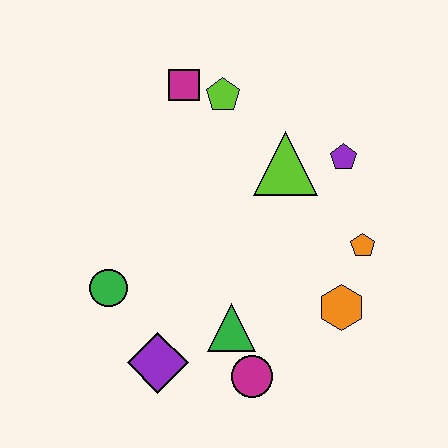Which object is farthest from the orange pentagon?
The green circle is farthest from the orange pentagon.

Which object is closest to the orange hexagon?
The orange pentagon is closest to the orange hexagon.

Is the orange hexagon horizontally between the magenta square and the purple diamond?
No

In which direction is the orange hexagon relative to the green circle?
The orange hexagon is to the right of the green circle.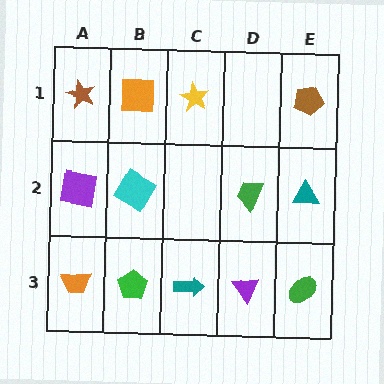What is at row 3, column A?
An orange trapezoid.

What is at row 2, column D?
A green trapezoid.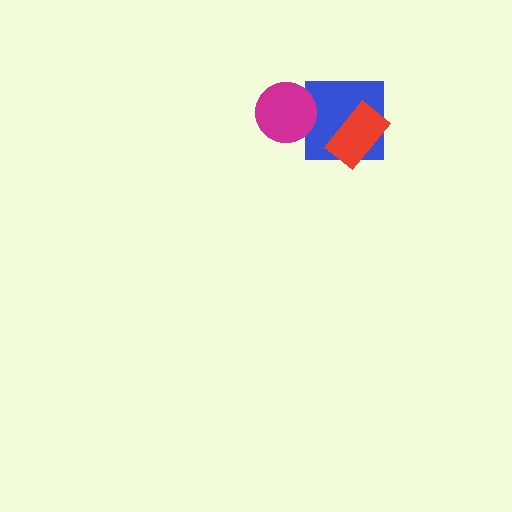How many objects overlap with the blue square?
2 objects overlap with the blue square.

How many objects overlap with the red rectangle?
1 object overlaps with the red rectangle.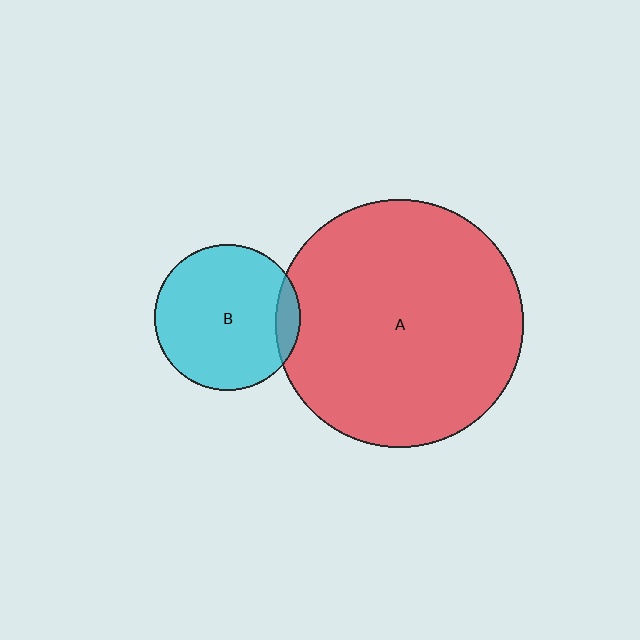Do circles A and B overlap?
Yes.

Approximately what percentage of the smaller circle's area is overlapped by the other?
Approximately 10%.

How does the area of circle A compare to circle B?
Approximately 2.9 times.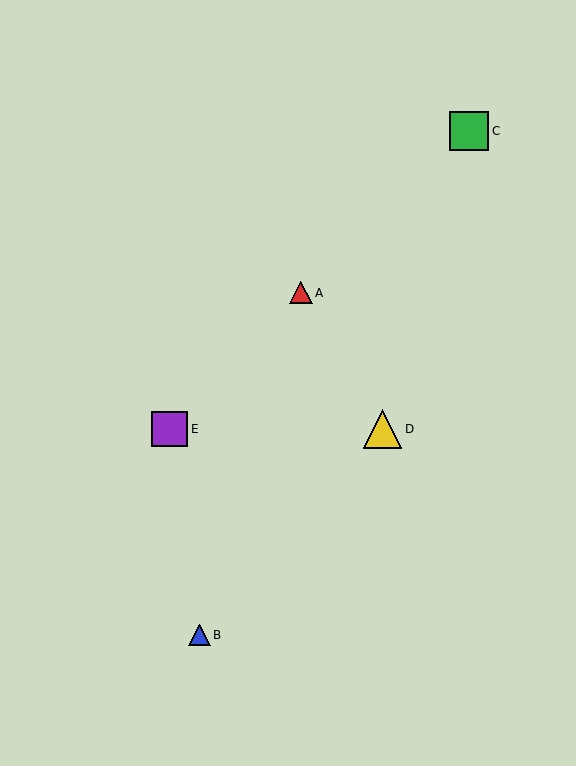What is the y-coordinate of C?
Object C is at y≈131.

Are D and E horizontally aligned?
Yes, both are at y≈429.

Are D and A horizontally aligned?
No, D is at y≈429 and A is at y≈293.